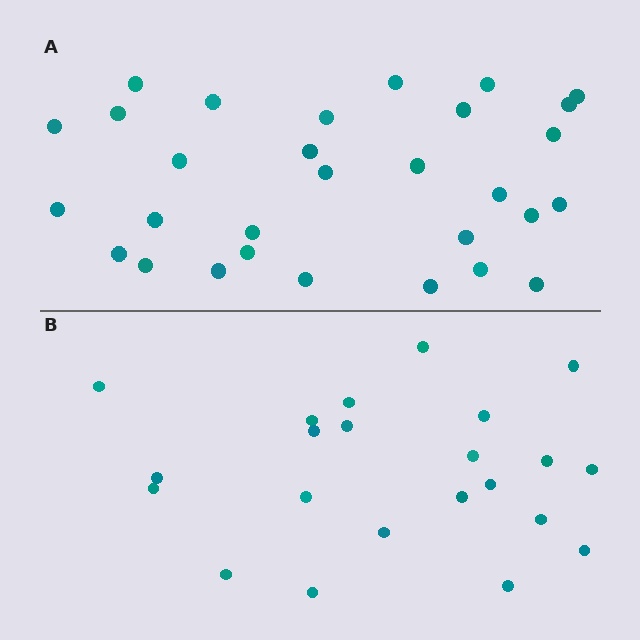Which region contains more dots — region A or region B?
Region A (the top region) has more dots.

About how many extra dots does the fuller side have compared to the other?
Region A has roughly 8 or so more dots than region B.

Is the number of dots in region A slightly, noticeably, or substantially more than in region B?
Region A has noticeably more, but not dramatically so. The ratio is roughly 1.4 to 1.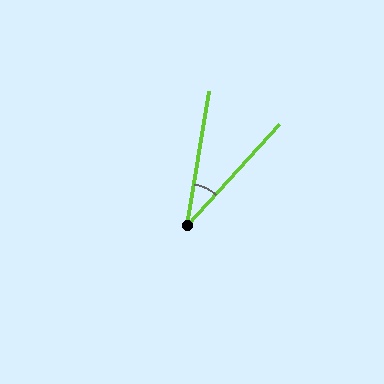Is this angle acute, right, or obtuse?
It is acute.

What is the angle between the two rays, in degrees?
Approximately 33 degrees.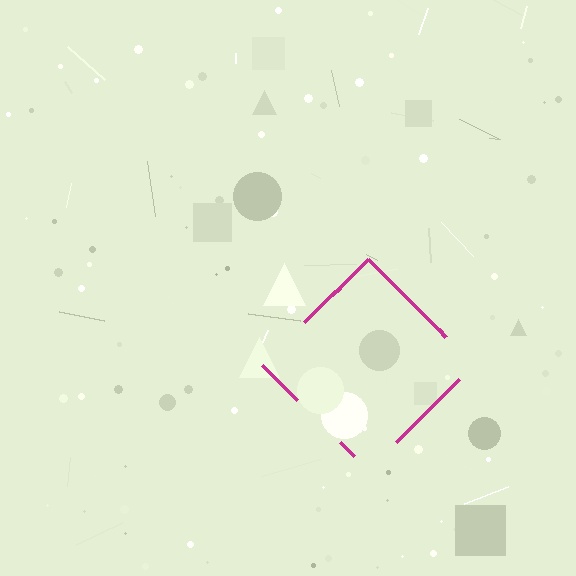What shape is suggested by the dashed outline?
The dashed outline suggests a diamond.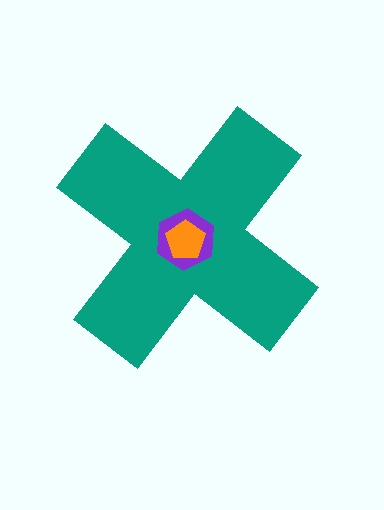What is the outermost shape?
The teal cross.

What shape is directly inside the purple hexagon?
The orange pentagon.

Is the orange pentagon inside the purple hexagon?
Yes.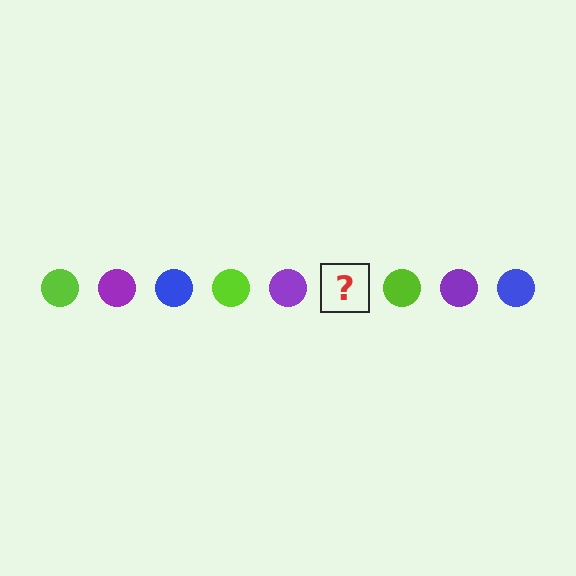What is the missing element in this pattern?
The missing element is a blue circle.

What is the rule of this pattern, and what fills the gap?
The rule is that the pattern cycles through lime, purple, blue circles. The gap should be filled with a blue circle.